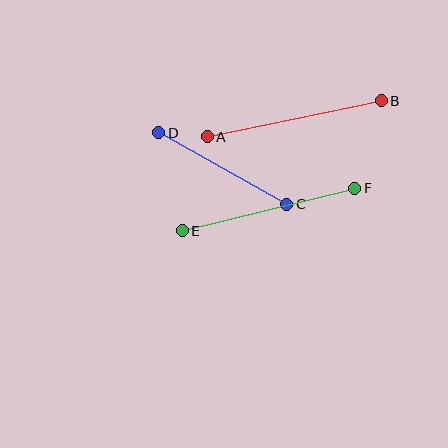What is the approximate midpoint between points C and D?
The midpoint is at approximately (223, 169) pixels.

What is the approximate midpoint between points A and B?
The midpoint is at approximately (294, 119) pixels.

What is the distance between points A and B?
The distance is approximately 177 pixels.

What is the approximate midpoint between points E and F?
The midpoint is at approximately (268, 209) pixels.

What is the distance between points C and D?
The distance is approximately 147 pixels.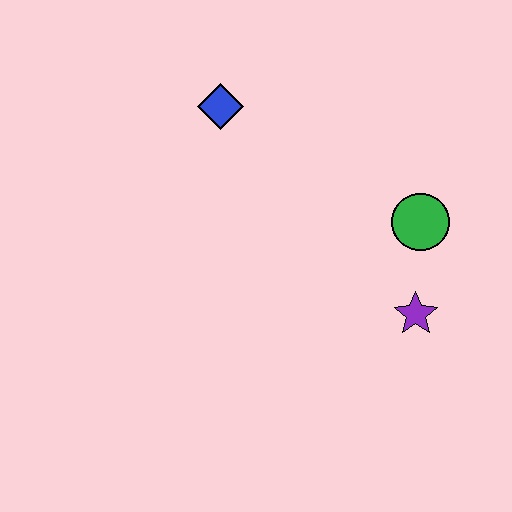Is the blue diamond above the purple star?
Yes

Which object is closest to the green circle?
The purple star is closest to the green circle.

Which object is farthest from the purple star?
The blue diamond is farthest from the purple star.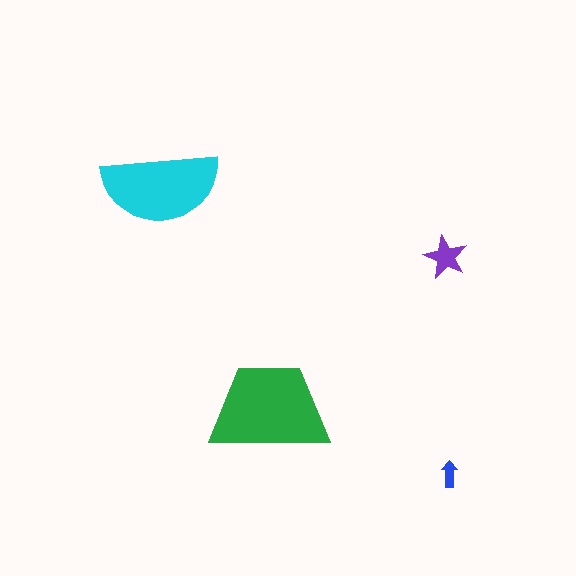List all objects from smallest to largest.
The blue arrow, the purple star, the cyan semicircle, the green trapezoid.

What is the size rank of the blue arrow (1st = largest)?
4th.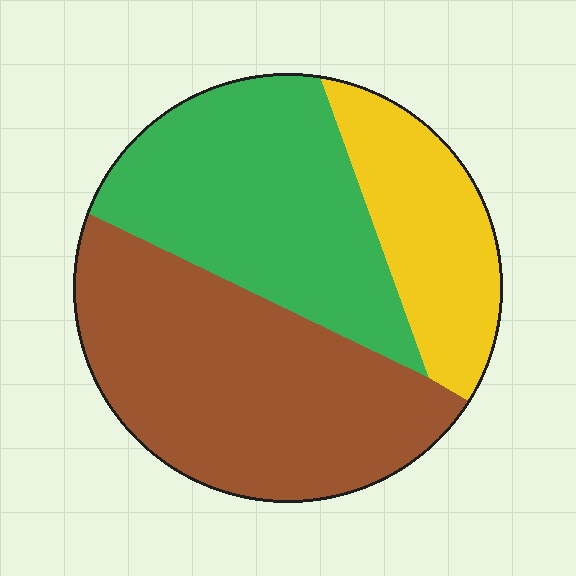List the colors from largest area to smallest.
From largest to smallest: brown, green, yellow.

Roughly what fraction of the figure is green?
Green covers 35% of the figure.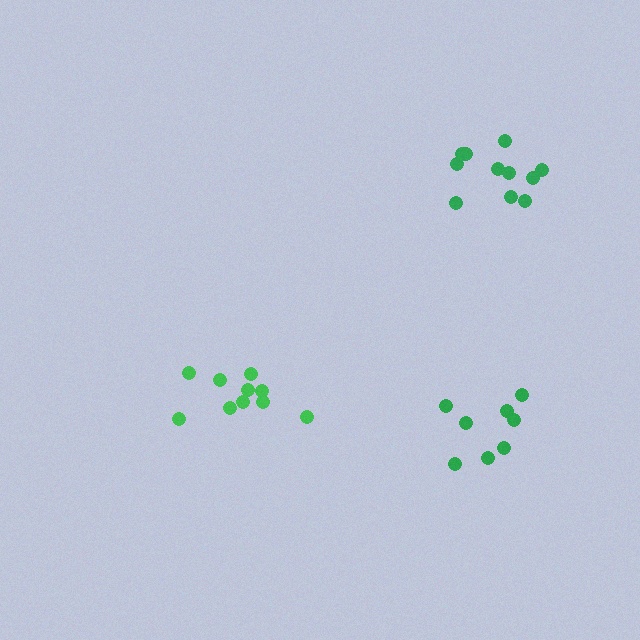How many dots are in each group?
Group 1: 11 dots, Group 2: 10 dots, Group 3: 8 dots (29 total).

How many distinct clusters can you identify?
There are 3 distinct clusters.